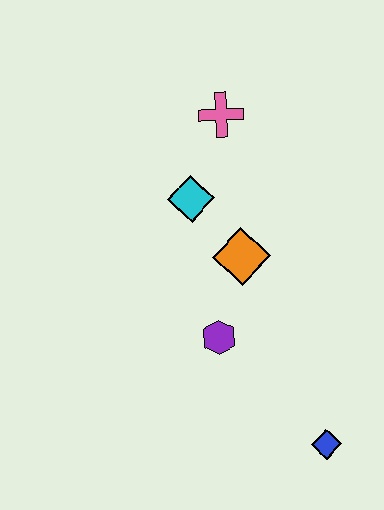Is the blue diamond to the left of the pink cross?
No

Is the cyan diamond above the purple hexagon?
Yes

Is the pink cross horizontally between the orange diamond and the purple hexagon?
Yes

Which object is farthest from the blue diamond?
The pink cross is farthest from the blue diamond.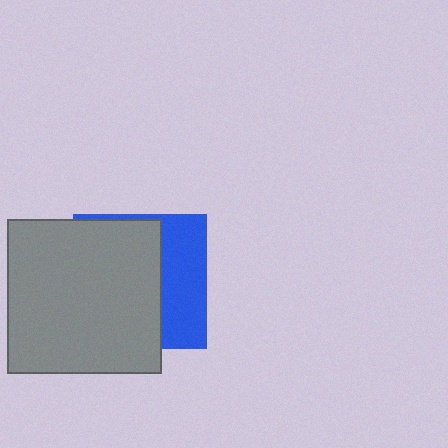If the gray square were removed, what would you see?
You would see the complete blue square.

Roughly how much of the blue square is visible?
A small part of it is visible (roughly 37%).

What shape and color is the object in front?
The object in front is a gray square.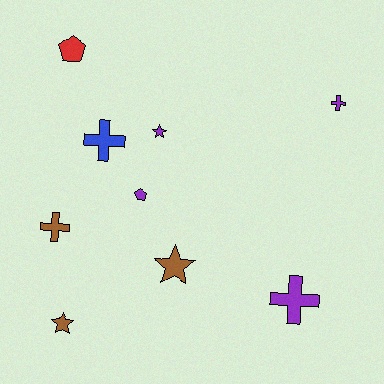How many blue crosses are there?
There is 1 blue cross.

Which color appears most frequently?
Purple, with 4 objects.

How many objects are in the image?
There are 9 objects.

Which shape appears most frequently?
Cross, with 4 objects.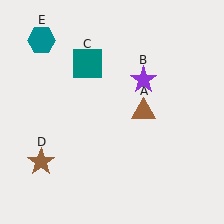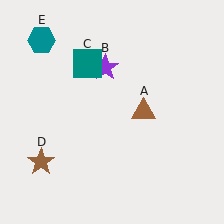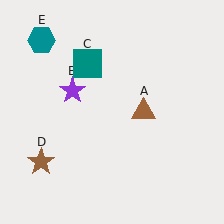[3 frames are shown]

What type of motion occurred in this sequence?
The purple star (object B) rotated counterclockwise around the center of the scene.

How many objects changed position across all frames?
1 object changed position: purple star (object B).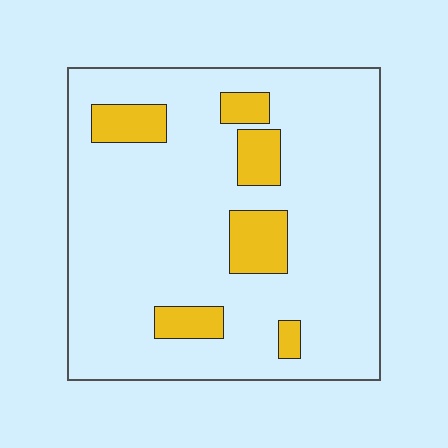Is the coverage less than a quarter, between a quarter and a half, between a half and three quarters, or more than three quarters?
Less than a quarter.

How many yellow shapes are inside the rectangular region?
6.